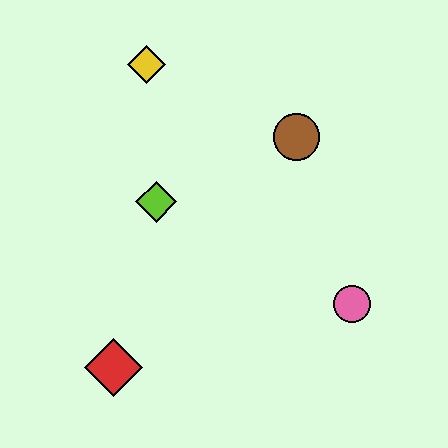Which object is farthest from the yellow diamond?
The pink circle is farthest from the yellow diamond.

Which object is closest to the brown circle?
The lime diamond is closest to the brown circle.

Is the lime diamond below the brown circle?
Yes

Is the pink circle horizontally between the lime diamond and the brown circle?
No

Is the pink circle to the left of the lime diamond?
No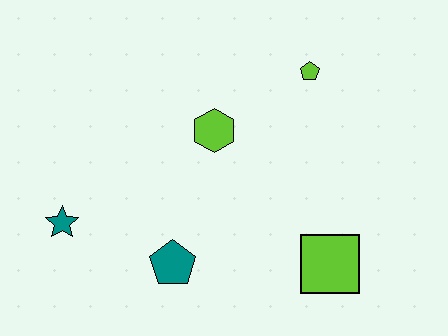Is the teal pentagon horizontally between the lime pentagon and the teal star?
Yes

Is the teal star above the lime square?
Yes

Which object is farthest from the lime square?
The teal star is farthest from the lime square.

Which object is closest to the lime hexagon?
The lime pentagon is closest to the lime hexagon.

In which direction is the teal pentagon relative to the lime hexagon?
The teal pentagon is below the lime hexagon.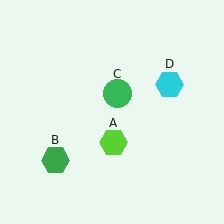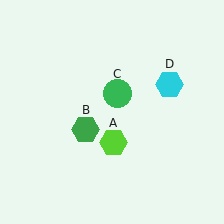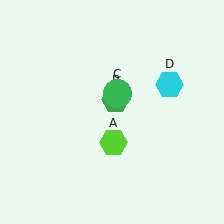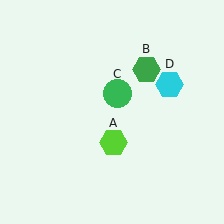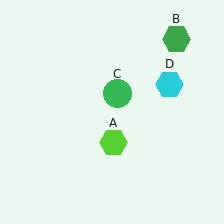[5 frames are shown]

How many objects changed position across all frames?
1 object changed position: green hexagon (object B).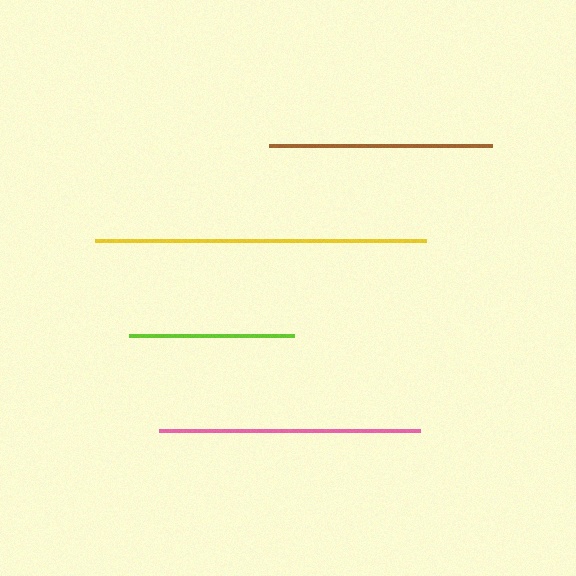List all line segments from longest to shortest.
From longest to shortest: yellow, pink, brown, lime.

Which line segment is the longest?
The yellow line is the longest at approximately 331 pixels.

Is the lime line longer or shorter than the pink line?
The pink line is longer than the lime line.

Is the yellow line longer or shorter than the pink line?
The yellow line is longer than the pink line.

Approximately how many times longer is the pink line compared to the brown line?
The pink line is approximately 1.2 times the length of the brown line.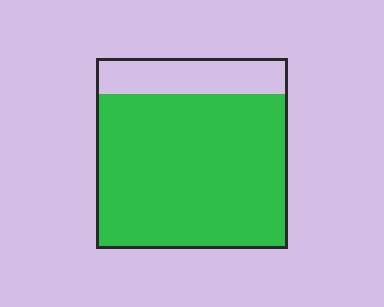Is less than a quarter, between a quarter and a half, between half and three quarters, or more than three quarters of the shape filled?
More than three quarters.